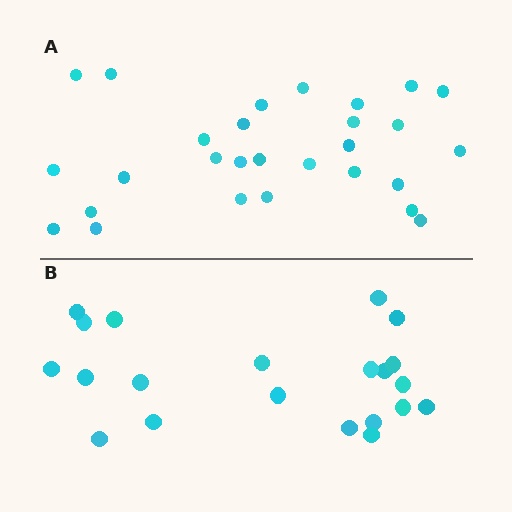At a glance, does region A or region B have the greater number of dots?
Region A (the top region) has more dots.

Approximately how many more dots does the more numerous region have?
Region A has roughly 8 or so more dots than region B.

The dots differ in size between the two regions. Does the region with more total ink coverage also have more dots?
No. Region B has more total ink coverage because its dots are larger, but region A actually contains more individual dots. Total area can be misleading — the number of items is what matters here.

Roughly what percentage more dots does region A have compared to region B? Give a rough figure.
About 35% more.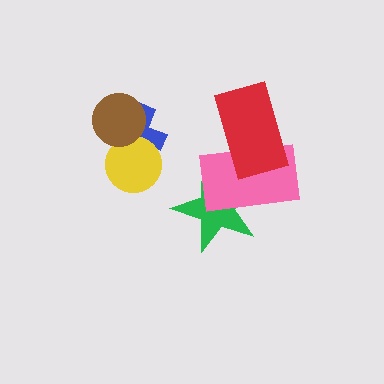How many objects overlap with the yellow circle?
2 objects overlap with the yellow circle.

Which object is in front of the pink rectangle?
The red rectangle is in front of the pink rectangle.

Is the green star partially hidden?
Yes, it is partially covered by another shape.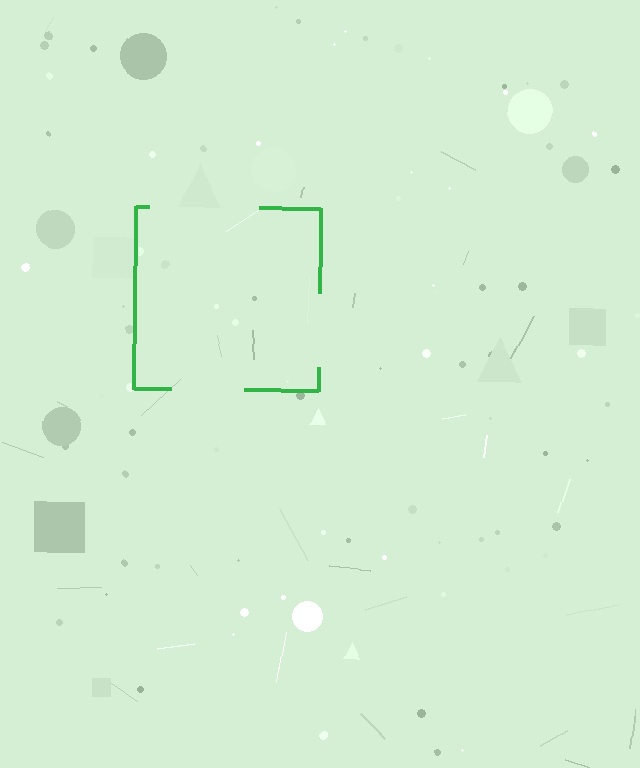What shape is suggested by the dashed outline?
The dashed outline suggests a square.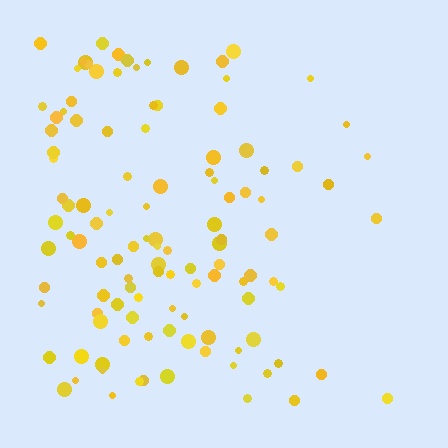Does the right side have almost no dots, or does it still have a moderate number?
Still a moderate number, just noticeably fewer than the left.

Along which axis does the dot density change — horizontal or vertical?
Horizontal.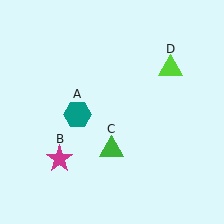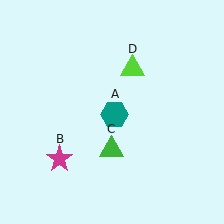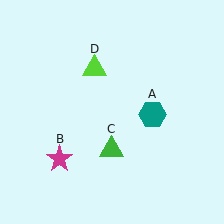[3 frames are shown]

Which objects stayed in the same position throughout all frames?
Magenta star (object B) and green triangle (object C) remained stationary.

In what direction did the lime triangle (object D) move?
The lime triangle (object D) moved left.